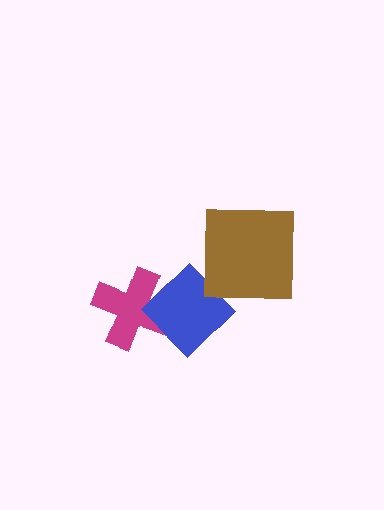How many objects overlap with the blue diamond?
1 object overlaps with the blue diamond.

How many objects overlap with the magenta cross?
1 object overlaps with the magenta cross.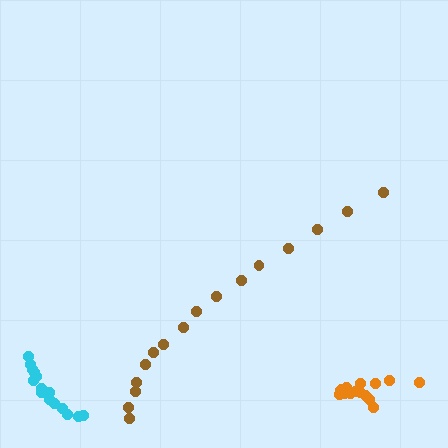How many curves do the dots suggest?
There are 3 distinct paths.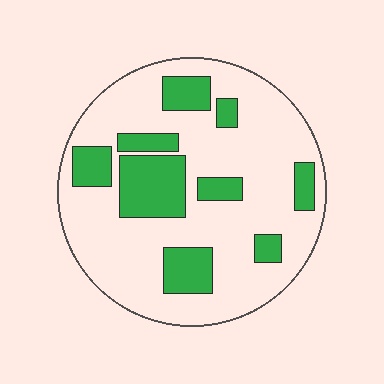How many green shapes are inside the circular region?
9.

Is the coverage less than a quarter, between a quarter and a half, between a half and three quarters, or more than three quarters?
Between a quarter and a half.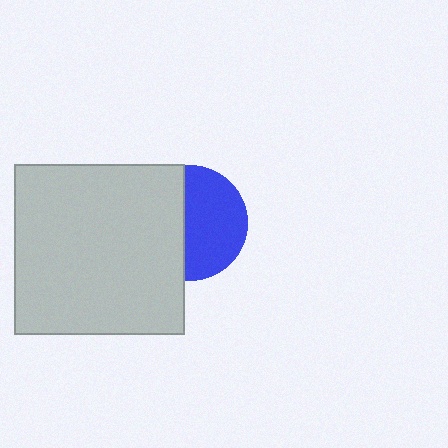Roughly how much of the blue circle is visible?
About half of it is visible (roughly 54%).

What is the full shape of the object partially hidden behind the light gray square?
The partially hidden object is a blue circle.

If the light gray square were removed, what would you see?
You would see the complete blue circle.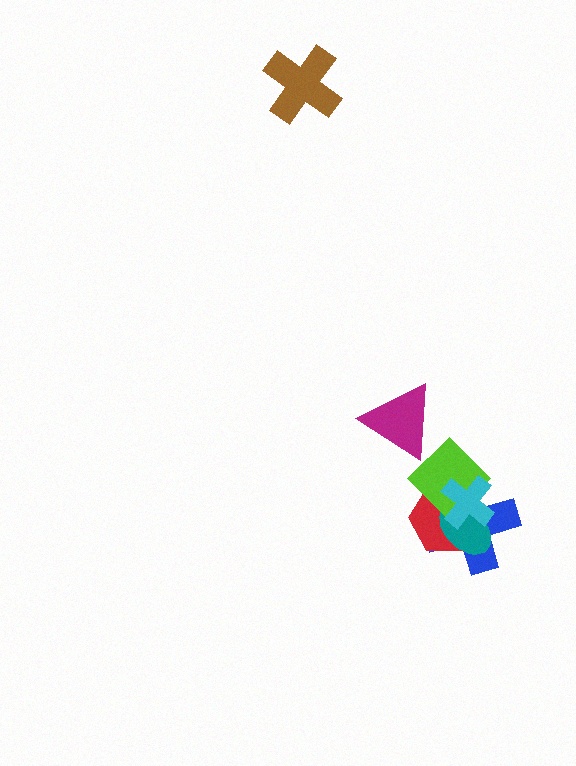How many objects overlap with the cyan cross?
4 objects overlap with the cyan cross.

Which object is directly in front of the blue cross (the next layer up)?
The red hexagon is directly in front of the blue cross.